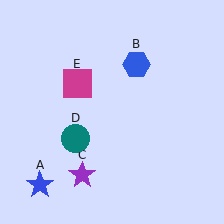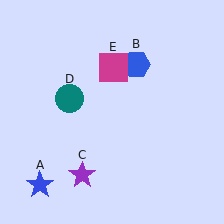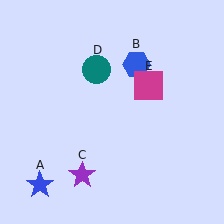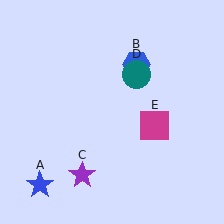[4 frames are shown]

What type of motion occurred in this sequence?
The teal circle (object D), magenta square (object E) rotated clockwise around the center of the scene.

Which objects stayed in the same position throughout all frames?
Blue star (object A) and blue hexagon (object B) and purple star (object C) remained stationary.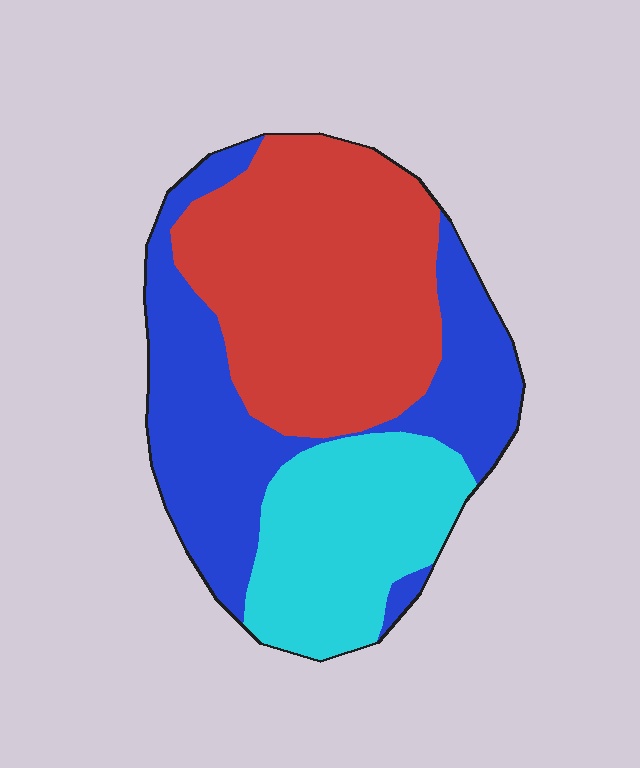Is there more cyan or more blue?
Blue.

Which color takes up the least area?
Cyan, at roughly 25%.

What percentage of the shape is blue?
Blue takes up between a third and a half of the shape.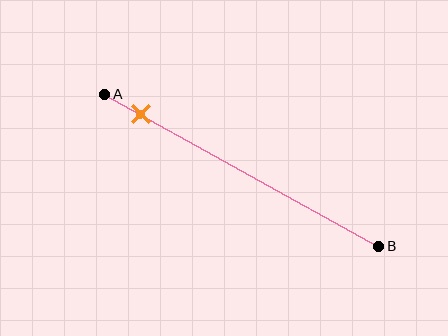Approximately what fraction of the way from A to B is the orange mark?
The orange mark is approximately 15% of the way from A to B.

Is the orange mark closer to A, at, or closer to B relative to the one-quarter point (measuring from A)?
The orange mark is closer to point A than the one-quarter point of segment AB.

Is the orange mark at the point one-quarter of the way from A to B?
No, the mark is at about 15% from A, not at the 25% one-quarter point.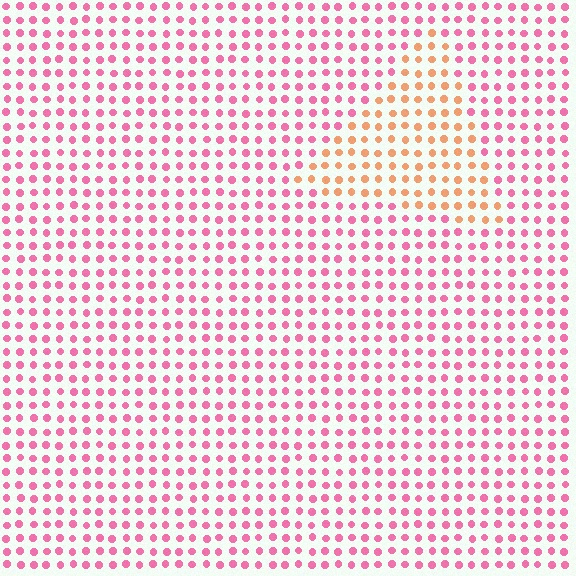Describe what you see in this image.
The image is filled with small pink elements in a uniform arrangement. A triangle-shaped region is visible where the elements are tinted to a slightly different hue, forming a subtle color boundary.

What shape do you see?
I see a triangle.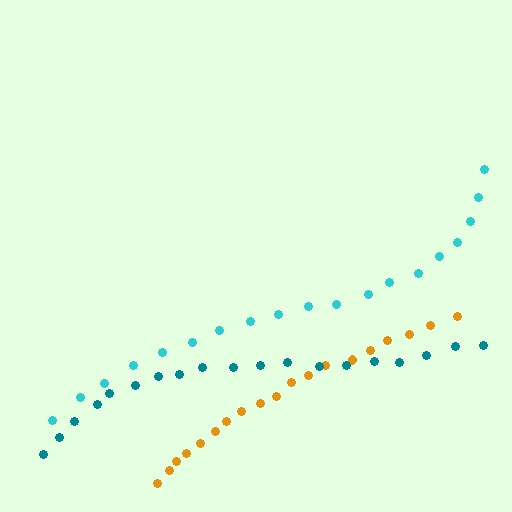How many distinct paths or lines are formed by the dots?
There are 3 distinct paths.